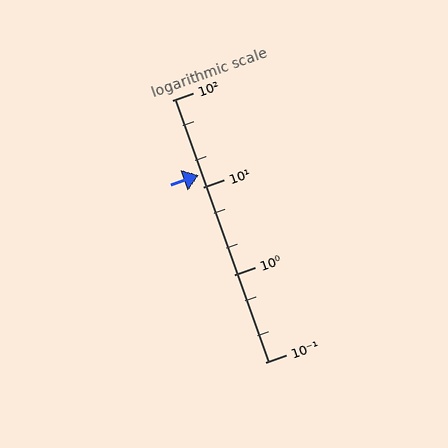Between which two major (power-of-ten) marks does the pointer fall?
The pointer is between 10 and 100.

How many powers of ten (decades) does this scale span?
The scale spans 3 decades, from 0.1 to 100.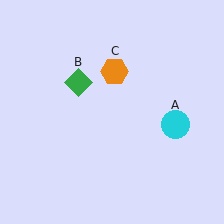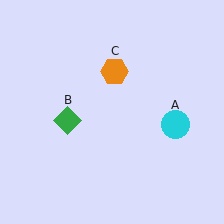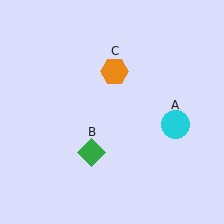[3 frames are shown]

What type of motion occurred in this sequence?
The green diamond (object B) rotated counterclockwise around the center of the scene.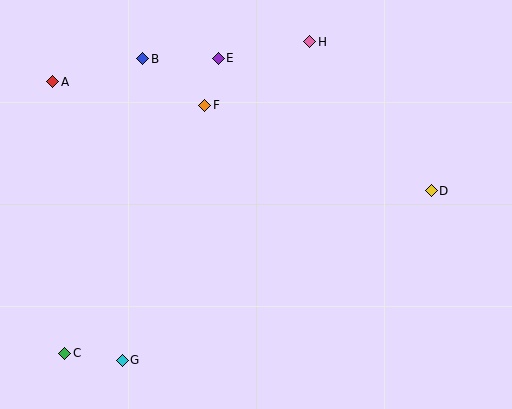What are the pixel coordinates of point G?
Point G is at (122, 360).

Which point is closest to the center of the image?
Point F at (205, 105) is closest to the center.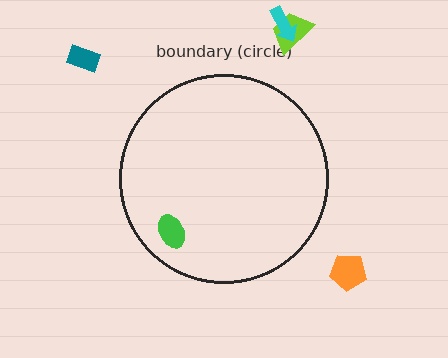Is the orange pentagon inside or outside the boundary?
Outside.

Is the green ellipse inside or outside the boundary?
Inside.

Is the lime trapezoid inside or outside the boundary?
Outside.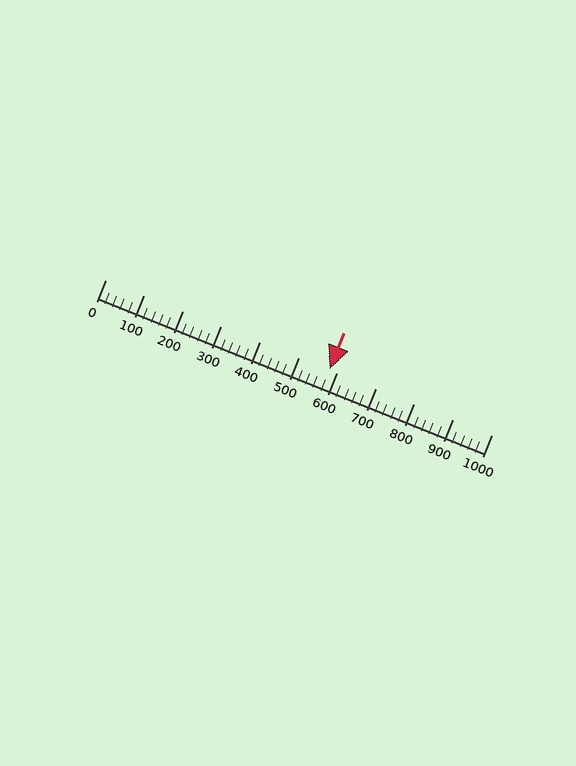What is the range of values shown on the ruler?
The ruler shows values from 0 to 1000.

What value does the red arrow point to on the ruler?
The red arrow points to approximately 580.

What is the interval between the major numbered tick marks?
The major tick marks are spaced 100 units apart.